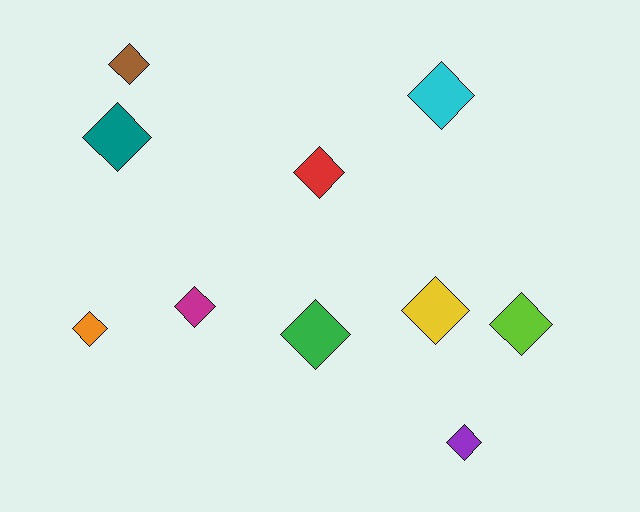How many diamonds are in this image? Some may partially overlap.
There are 10 diamonds.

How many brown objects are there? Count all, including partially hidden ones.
There is 1 brown object.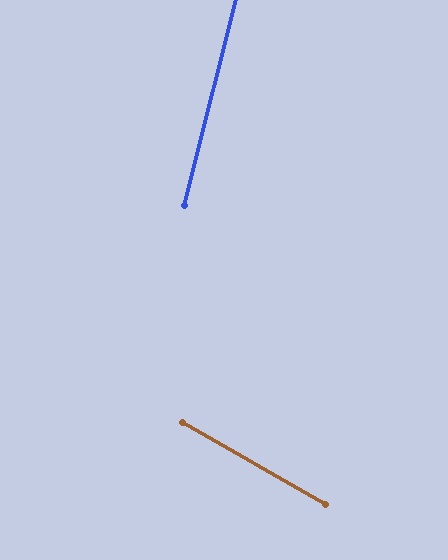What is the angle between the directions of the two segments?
Approximately 74 degrees.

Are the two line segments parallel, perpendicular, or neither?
Neither parallel nor perpendicular — they differ by about 74°.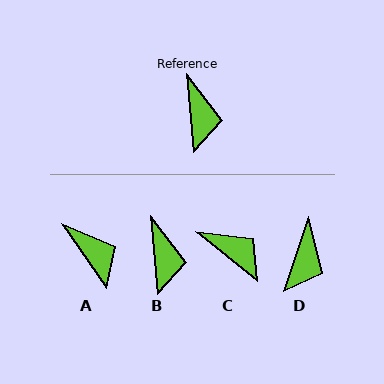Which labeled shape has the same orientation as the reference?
B.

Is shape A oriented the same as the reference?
No, it is off by about 30 degrees.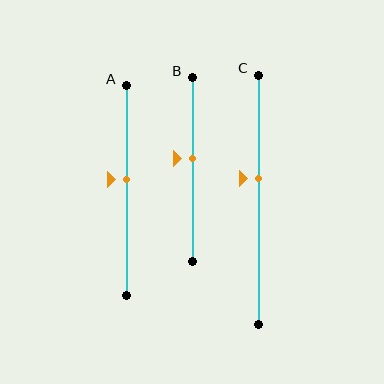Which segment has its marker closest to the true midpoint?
Segment A has its marker closest to the true midpoint.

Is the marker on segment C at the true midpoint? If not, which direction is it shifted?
No, the marker on segment C is shifted upward by about 8% of the segment length.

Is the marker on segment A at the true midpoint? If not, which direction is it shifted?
No, the marker on segment A is shifted upward by about 5% of the segment length.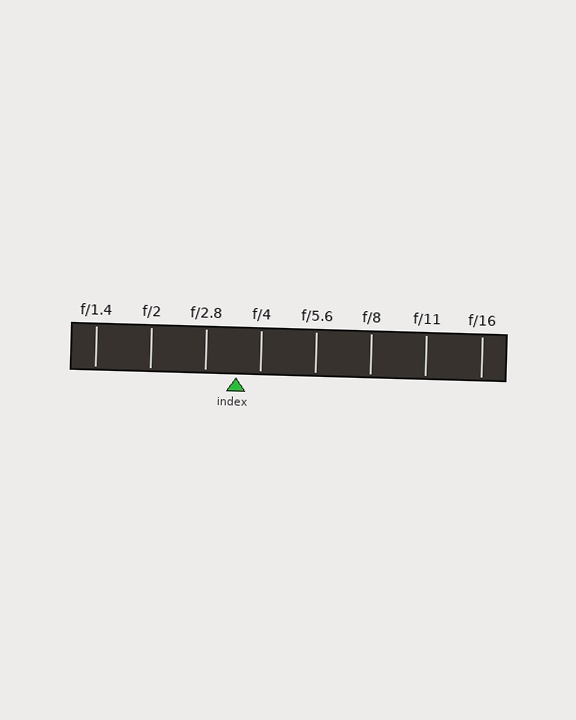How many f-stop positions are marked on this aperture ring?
There are 8 f-stop positions marked.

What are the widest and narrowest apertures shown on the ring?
The widest aperture shown is f/1.4 and the narrowest is f/16.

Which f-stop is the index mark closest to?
The index mark is closest to f/4.